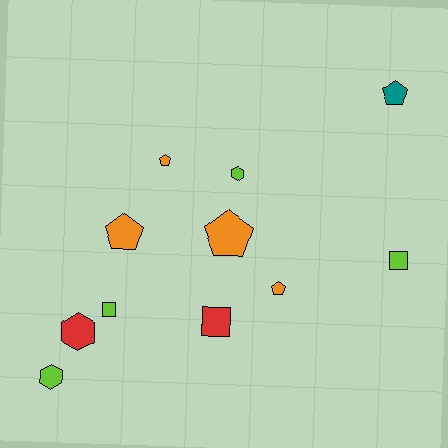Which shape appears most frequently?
Pentagon, with 5 objects.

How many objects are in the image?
There are 11 objects.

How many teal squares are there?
There are no teal squares.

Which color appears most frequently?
Orange, with 4 objects.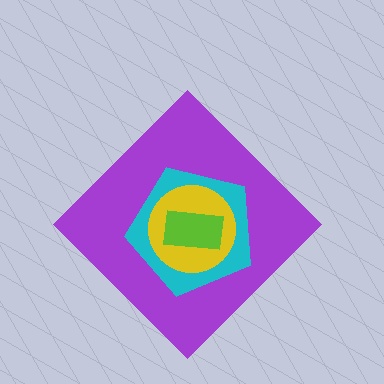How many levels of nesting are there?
4.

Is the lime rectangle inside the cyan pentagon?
Yes.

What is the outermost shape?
The purple diamond.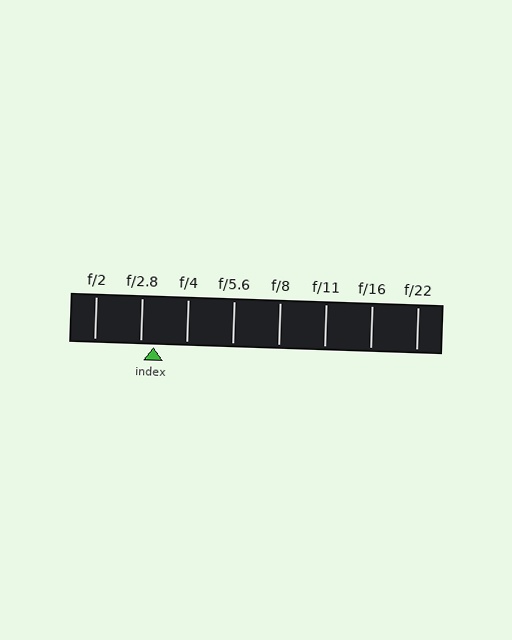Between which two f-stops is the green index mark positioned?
The index mark is between f/2.8 and f/4.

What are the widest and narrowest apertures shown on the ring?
The widest aperture shown is f/2 and the narrowest is f/22.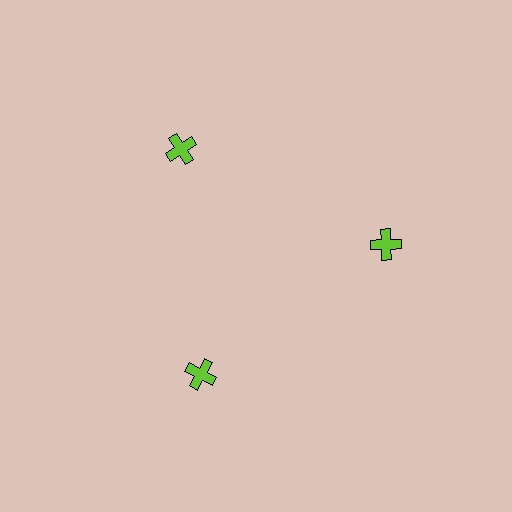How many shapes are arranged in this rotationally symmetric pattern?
There are 3 shapes, arranged in 3 groups of 1.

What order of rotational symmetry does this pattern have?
This pattern has 3-fold rotational symmetry.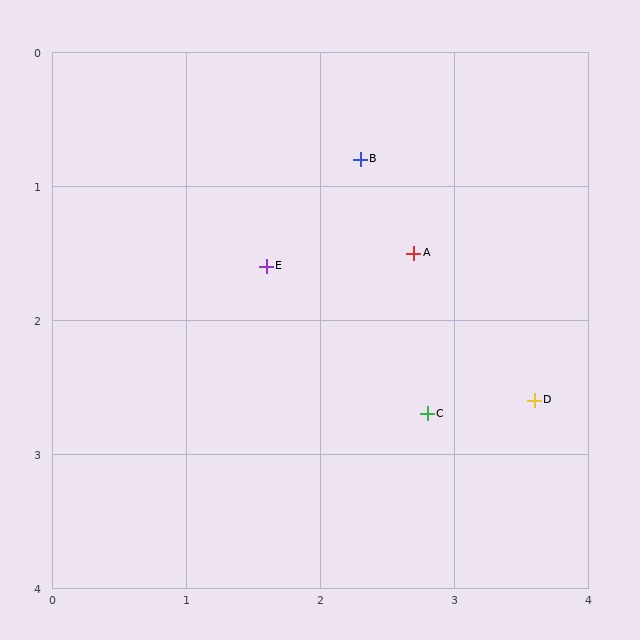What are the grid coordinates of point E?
Point E is at approximately (1.6, 1.6).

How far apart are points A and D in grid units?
Points A and D are about 1.4 grid units apart.